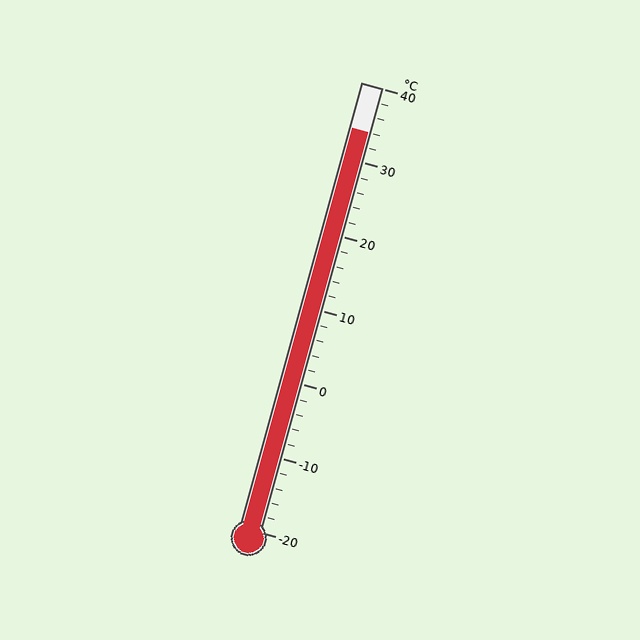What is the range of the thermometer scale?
The thermometer scale ranges from -20°C to 40°C.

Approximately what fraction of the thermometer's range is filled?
The thermometer is filled to approximately 90% of its range.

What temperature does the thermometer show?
The thermometer shows approximately 34°C.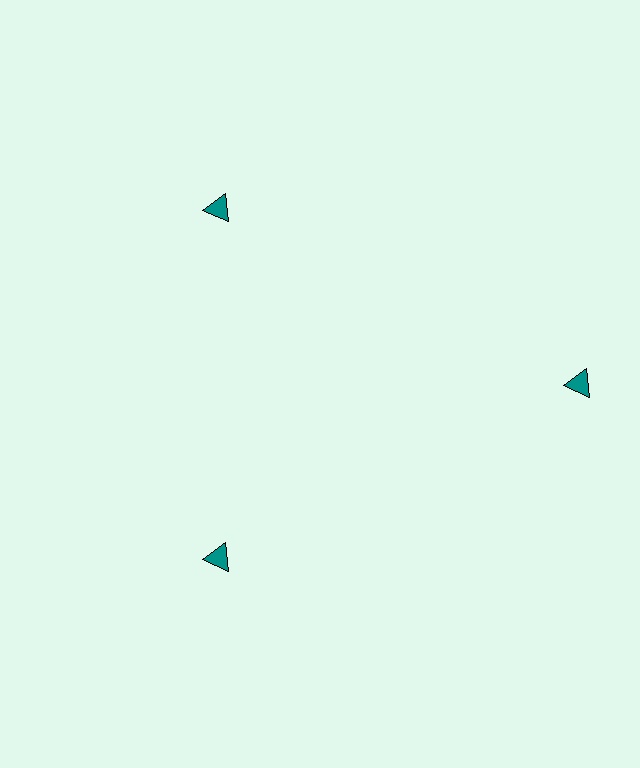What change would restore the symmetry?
The symmetry would be restored by moving it inward, back onto the ring so that all 3 triangles sit at equal angles and equal distance from the center.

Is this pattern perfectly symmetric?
No. The 3 teal triangles are arranged in a ring, but one element near the 3 o'clock position is pushed outward from the center, breaking the 3-fold rotational symmetry.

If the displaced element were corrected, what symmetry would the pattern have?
It would have 3-fold rotational symmetry — the pattern would map onto itself every 120 degrees.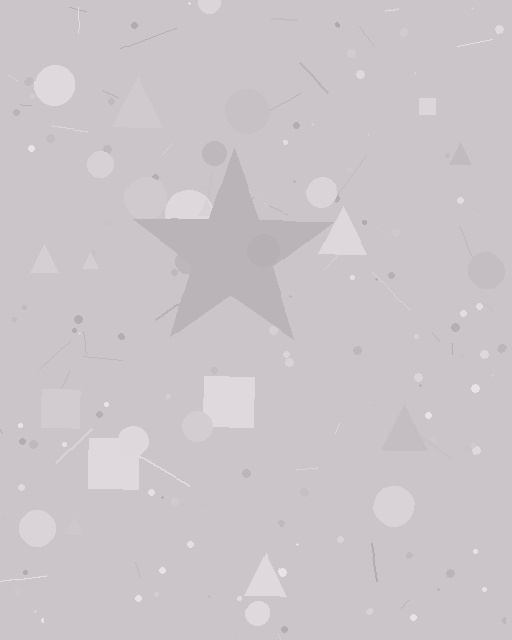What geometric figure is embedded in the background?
A star is embedded in the background.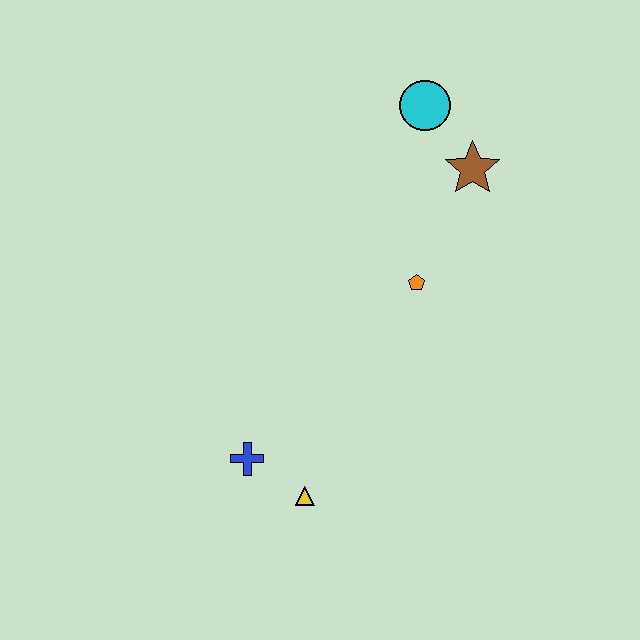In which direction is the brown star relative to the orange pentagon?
The brown star is above the orange pentagon.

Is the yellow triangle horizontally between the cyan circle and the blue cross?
Yes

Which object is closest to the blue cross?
The yellow triangle is closest to the blue cross.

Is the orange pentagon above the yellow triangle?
Yes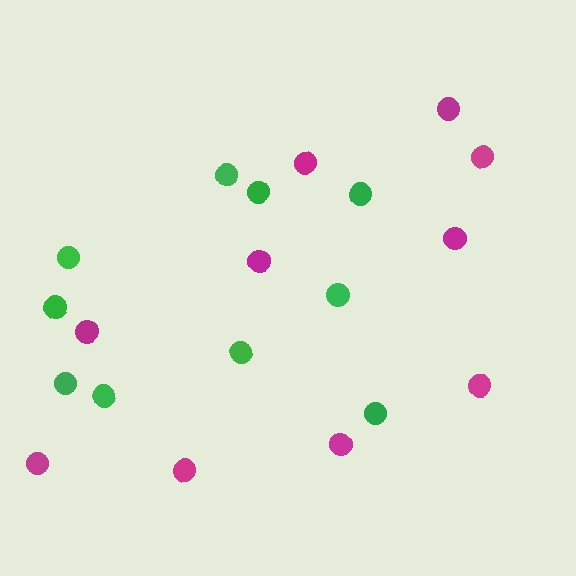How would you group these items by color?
There are 2 groups: one group of green circles (10) and one group of magenta circles (10).